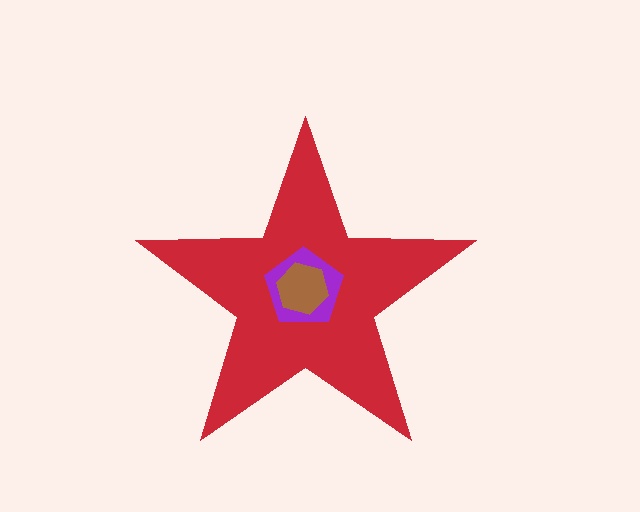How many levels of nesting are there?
3.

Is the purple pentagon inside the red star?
Yes.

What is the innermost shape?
The brown hexagon.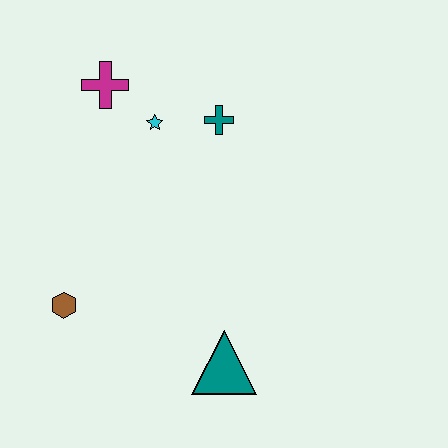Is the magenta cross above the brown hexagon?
Yes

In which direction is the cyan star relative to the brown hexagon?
The cyan star is above the brown hexagon.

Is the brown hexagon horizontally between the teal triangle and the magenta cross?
No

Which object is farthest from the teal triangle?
The magenta cross is farthest from the teal triangle.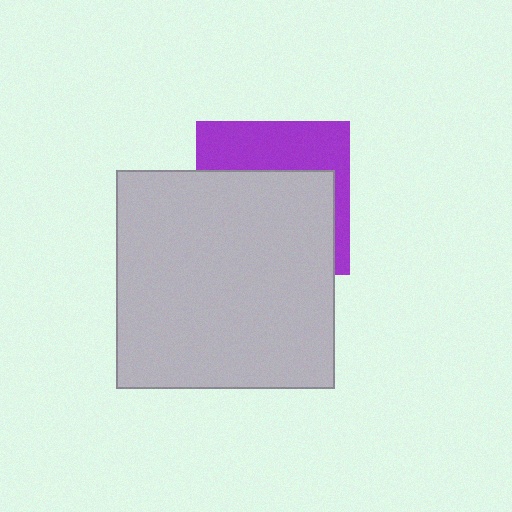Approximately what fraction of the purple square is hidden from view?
Roughly 63% of the purple square is hidden behind the light gray square.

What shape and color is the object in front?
The object in front is a light gray square.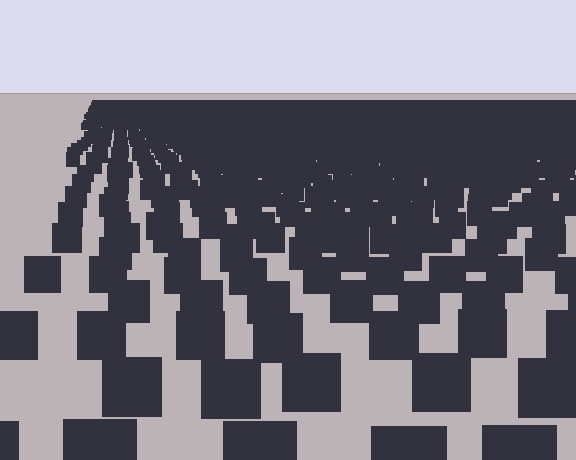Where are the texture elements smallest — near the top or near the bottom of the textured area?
Near the top.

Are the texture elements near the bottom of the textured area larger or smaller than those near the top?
Larger. Near the bottom, elements are closer to the viewer and appear at a bigger on-screen size.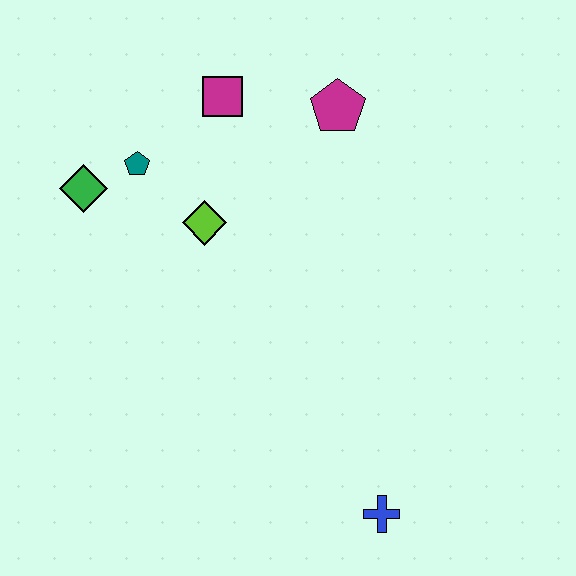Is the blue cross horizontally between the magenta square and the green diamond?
No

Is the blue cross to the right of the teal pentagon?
Yes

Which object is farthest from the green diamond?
The blue cross is farthest from the green diamond.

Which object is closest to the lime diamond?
The teal pentagon is closest to the lime diamond.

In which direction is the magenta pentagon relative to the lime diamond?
The magenta pentagon is to the right of the lime diamond.